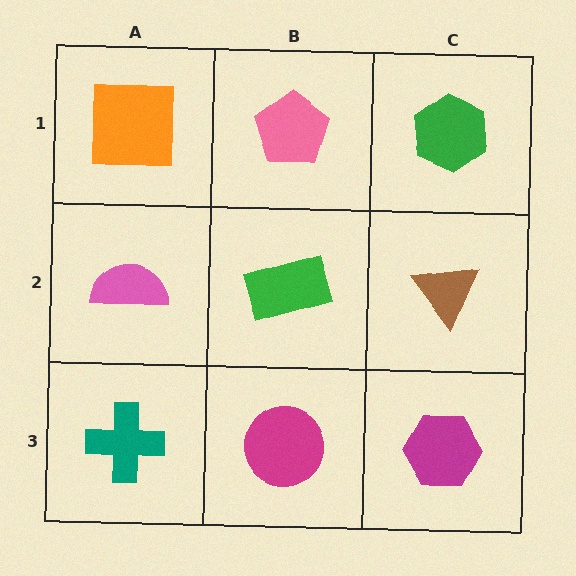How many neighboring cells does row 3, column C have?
2.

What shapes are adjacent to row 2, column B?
A pink pentagon (row 1, column B), a magenta circle (row 3, column B), a pink semicircle (row 2, column A), a brown triangle (row 2, column C).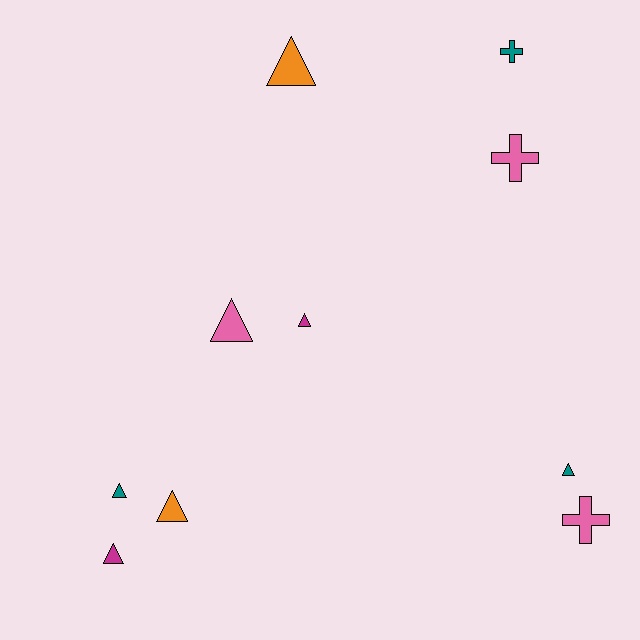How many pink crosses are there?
There are 2 pink crosses.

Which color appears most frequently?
Teal, with 3 objects.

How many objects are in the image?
There are 10 objects.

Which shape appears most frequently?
Triangle, with 7 objects.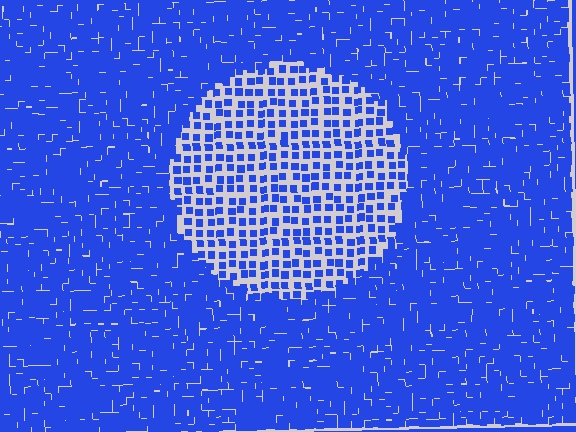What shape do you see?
I see a circle.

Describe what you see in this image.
The image contains small blue elements arranged at two different densities. A circle-shaped region is visible where the elements are less densely packed than the surrounding area.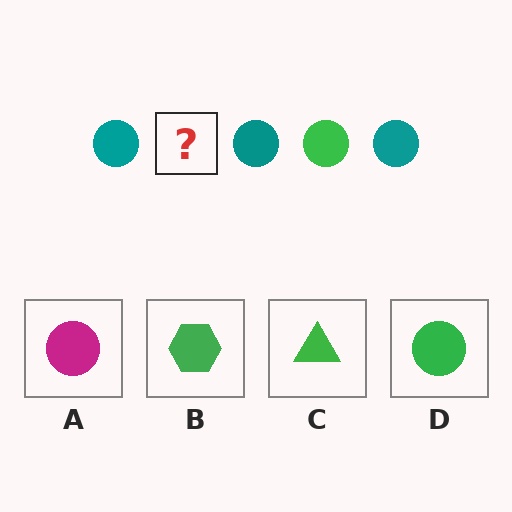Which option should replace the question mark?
Option D.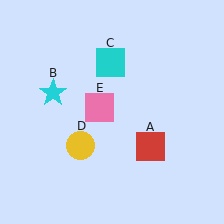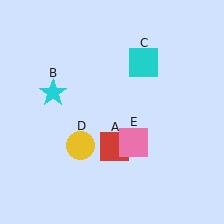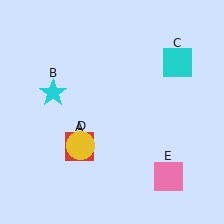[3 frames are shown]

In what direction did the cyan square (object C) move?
The cyan square (object C) moved right.